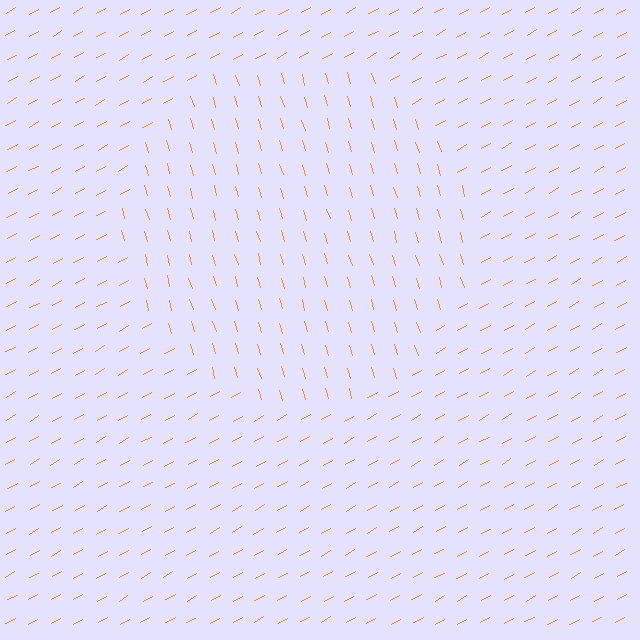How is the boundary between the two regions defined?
The boundary is defined purely by a change in line orientation (approximately 77 degrees difference). All lines are the same color and thickness.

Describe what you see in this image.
The image is filled with small orange line segments. A circle region in the image has lines oriented differently from the surrounding lines, creating a visible texture boundary.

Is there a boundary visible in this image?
Yes, there is a texture boundary formed by a change in line orientation.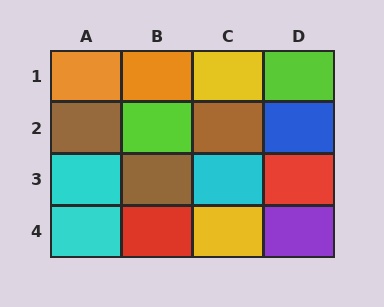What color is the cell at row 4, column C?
Yellow.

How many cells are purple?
1 cell is purple.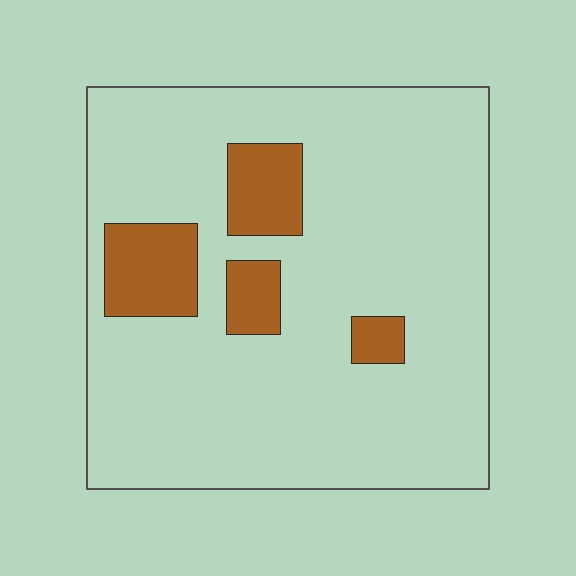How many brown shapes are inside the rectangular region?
4.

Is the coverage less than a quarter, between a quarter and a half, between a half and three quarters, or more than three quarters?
Less than a quarter.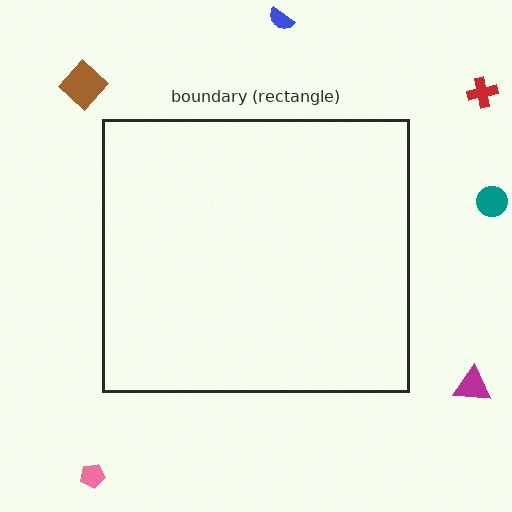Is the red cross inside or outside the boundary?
Outside.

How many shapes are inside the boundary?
0 inside, 6 outside.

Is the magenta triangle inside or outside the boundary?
Outside.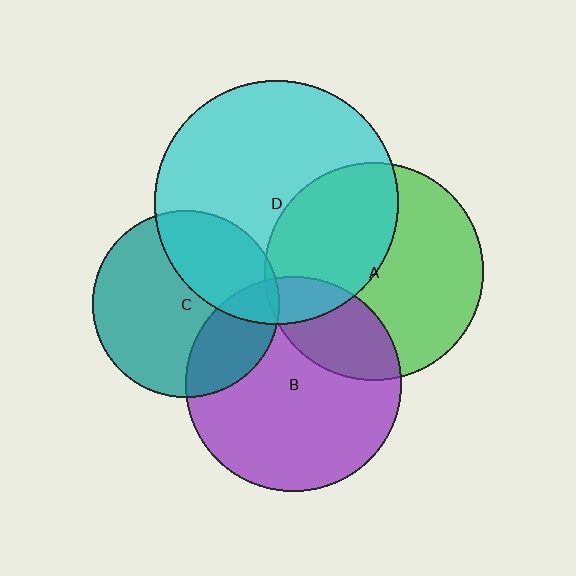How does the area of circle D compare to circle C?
Approximately 1.7 times.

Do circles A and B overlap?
Yes.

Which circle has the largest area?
Circle D (cyan).